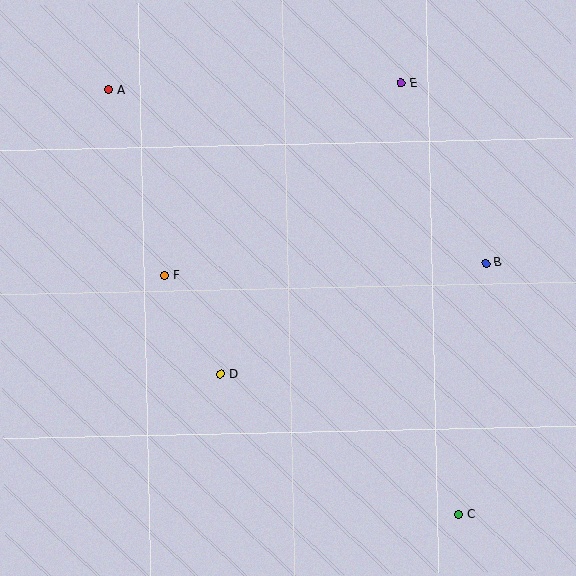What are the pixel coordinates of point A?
Point A is at (108, 90).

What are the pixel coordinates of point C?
Point C is at (459, 515).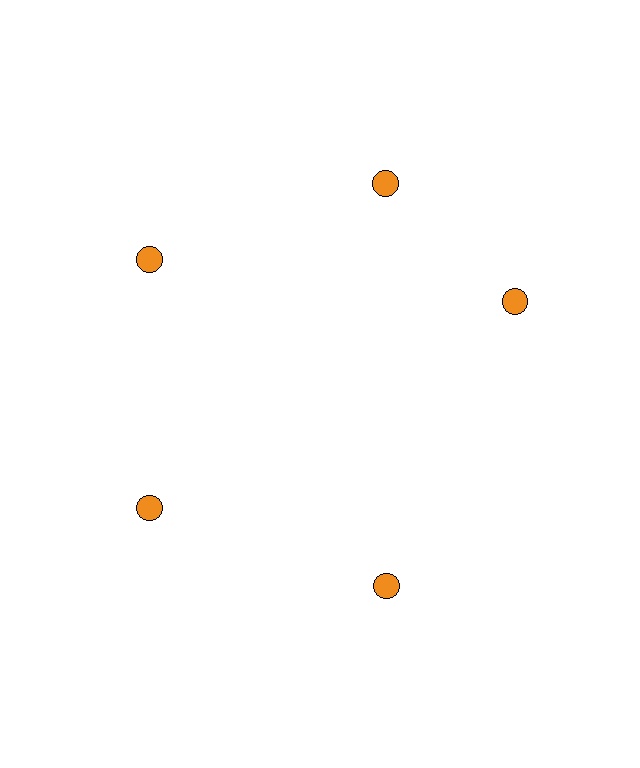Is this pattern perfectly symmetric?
No. The 5 orange circles are arranged in a ring, but one element near the 3 o'clock position is rotated out of alignment along the ring, breaking the 5-fold rotational symmetry.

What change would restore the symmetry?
The symmetry would be restored by rotating it back into even spacing with its neighbors so that all 5 circles sit at equal angles and equal distance from the center.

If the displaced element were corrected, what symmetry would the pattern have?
It would have 5-fold rotational symmetry — the pattern would map onto itself every 72 degrees.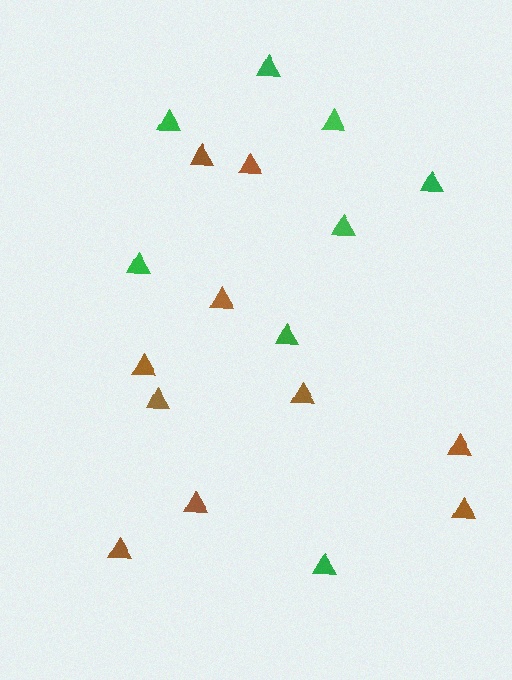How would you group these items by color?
There are 2 groups: one group of green triangles (8) and one group of brown triangles (10).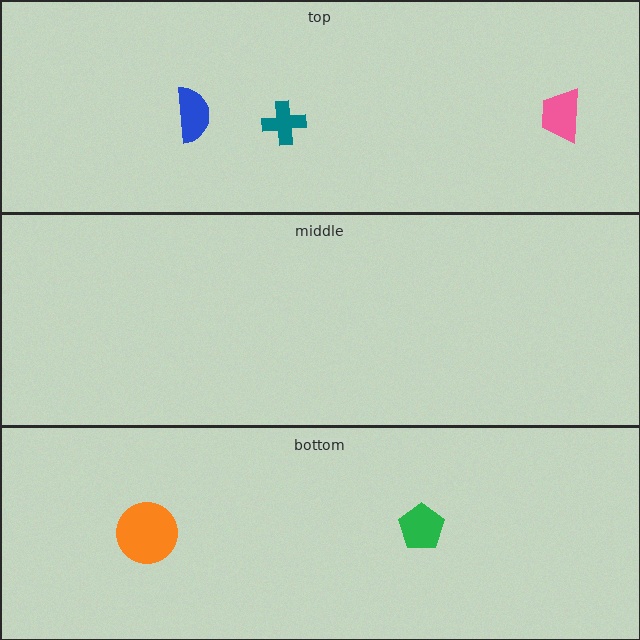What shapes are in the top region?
The teal cross, the pink trapezoid, the blue semicircle.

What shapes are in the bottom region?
The orange circle, the green pentagon.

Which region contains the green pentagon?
The bottom region.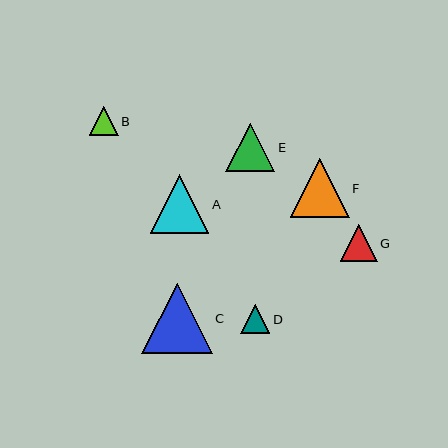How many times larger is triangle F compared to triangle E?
Triangle F is approximately 1.2 times the size of triangle E.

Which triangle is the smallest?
Triangle B is the smallest with a size of approximately 29 pixels.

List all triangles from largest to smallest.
From largest to smallest: C, F, A, E, G, D, B.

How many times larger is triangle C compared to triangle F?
Triangle C is approximately 1.2 times the size of triangle F.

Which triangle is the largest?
Triangle C is the largest with a size of approximately 70 pixels.